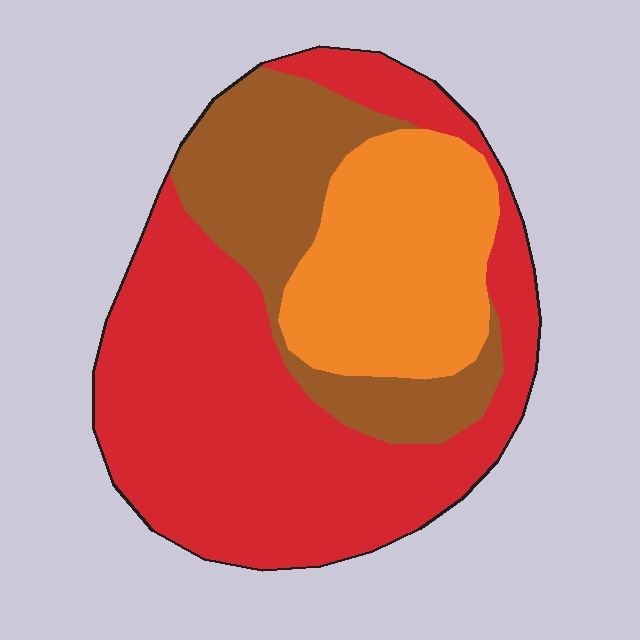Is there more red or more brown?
Red.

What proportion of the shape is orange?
Orange covers about 25% of the shape.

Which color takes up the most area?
Red, at roughly 55%.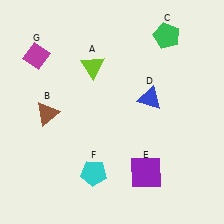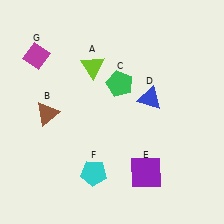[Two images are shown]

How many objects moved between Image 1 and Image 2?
1 object moved between the two images.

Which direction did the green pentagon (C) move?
The green pentagon (C) moved down.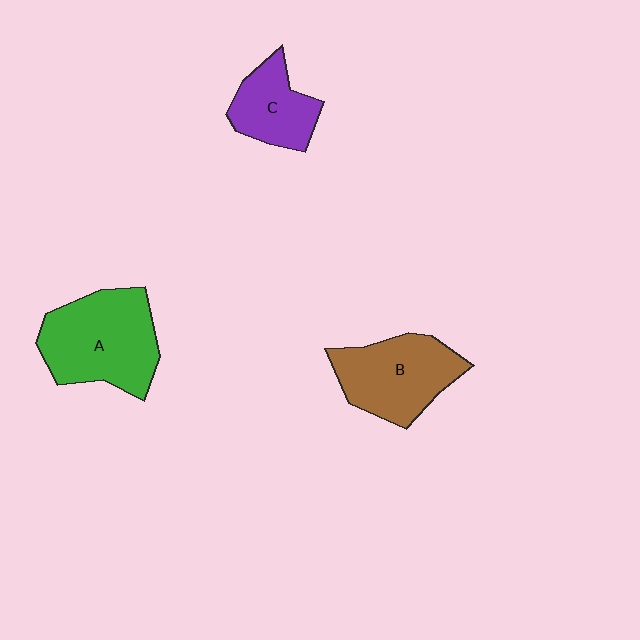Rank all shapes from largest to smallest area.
From largest to smallest: A (green), B (brown), C (purple).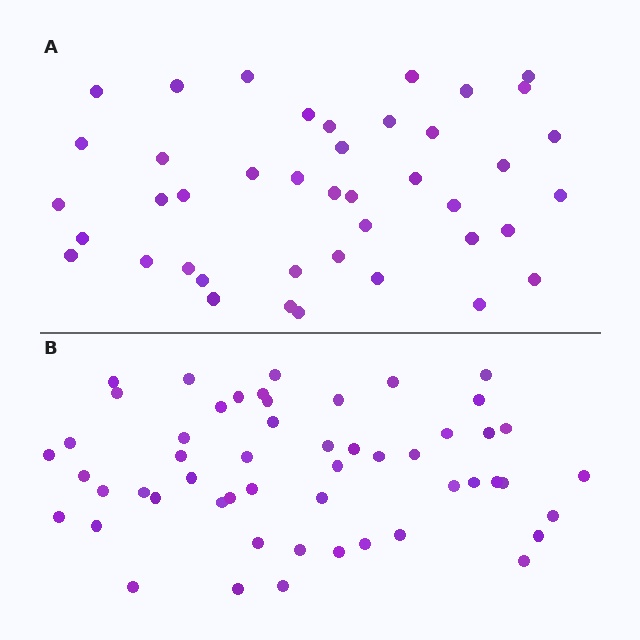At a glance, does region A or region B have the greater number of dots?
Region B (the bottom region) has more dots.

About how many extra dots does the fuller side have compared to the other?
Region B has roughly 12 or so more dots than region A.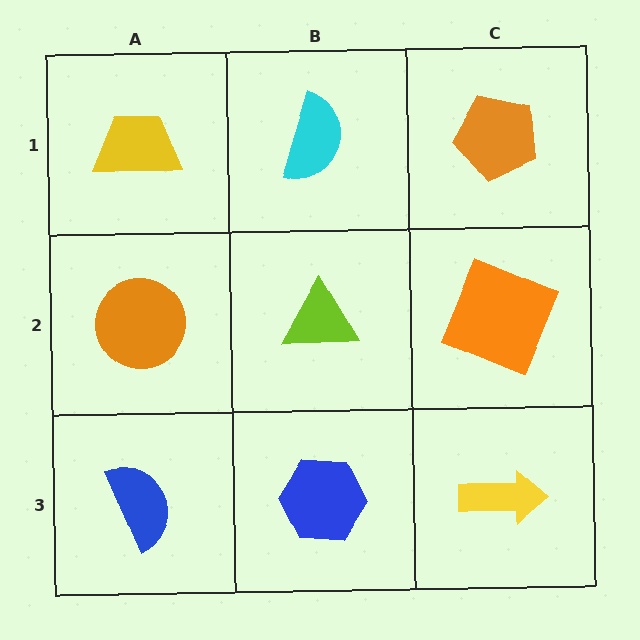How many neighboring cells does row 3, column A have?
2.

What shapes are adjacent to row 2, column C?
An orange pentagon (row 1, column C), a yellow arrow (row 3, column C), a lime triangle (row 2, column B).